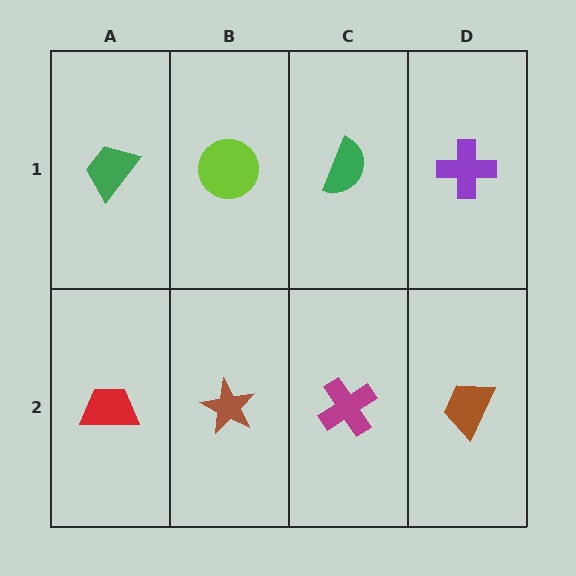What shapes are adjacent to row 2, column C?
A green semicircle (row 1, column C), a brown star (row 2, column B), a brown trapezoid (row 2, column D).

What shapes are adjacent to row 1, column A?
A red trapezoid (row 2, column A), a lime circle (row 1, column B).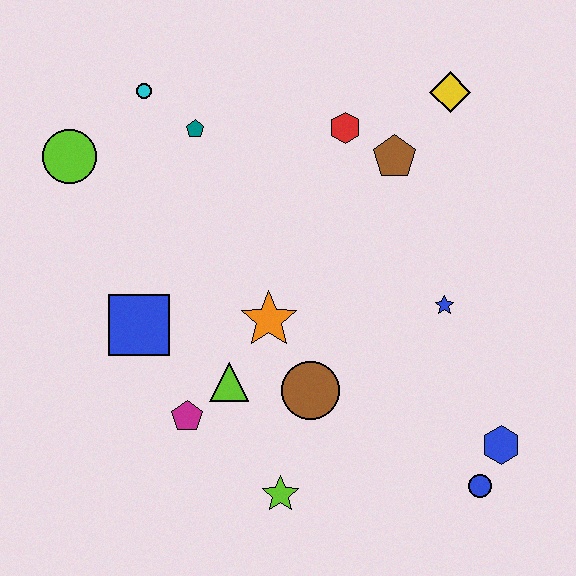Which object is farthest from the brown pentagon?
The lime star is farthest from the brown pentagon.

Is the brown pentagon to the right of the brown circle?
Yes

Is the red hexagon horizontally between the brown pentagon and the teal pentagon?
Yes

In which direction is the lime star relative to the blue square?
The lime star is below the blue square.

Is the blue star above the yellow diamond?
No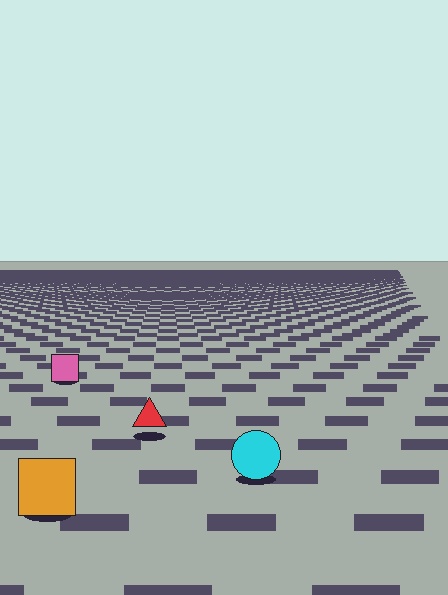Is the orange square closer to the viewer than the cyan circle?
Yes. The orange square is closer — you can tell from the texture gradient: the ground texture is coarser near it.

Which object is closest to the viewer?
The orange square is closest. The texture marks near it are larger and more spread out.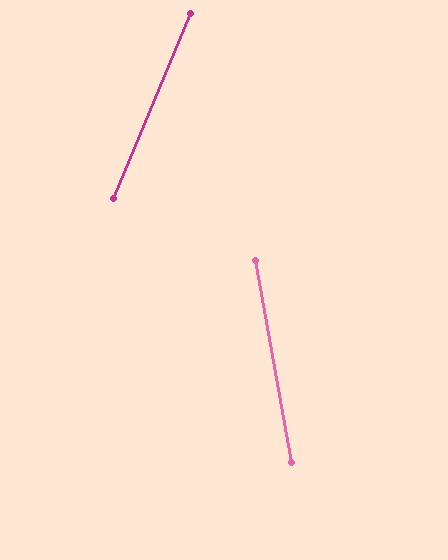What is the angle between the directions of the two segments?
Approximately 32 degrees.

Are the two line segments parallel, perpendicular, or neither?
Neither parallel nor perpendicular — they differ by about 32°.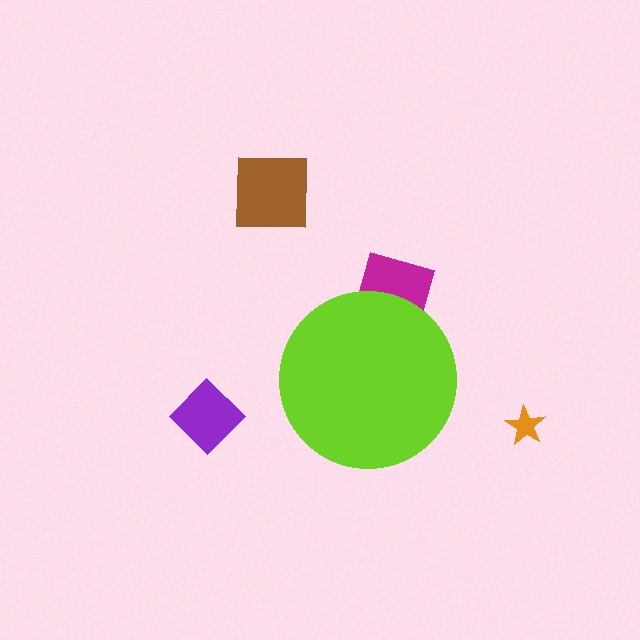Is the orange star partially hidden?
No, the orange star is fully visible.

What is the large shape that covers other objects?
A lime circle.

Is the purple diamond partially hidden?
No, the purple diamond is fully visible.